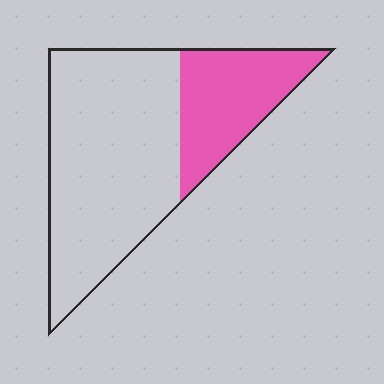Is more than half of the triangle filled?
No.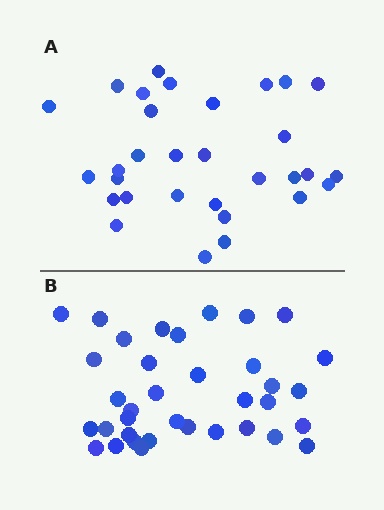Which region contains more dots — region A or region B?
Region B (the bottom region) has more dots.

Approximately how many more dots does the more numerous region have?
Region B has about 5 more dots than region A.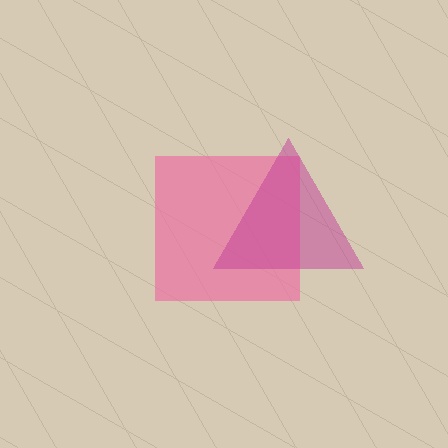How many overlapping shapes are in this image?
There are 2 overlapping shapes in the image.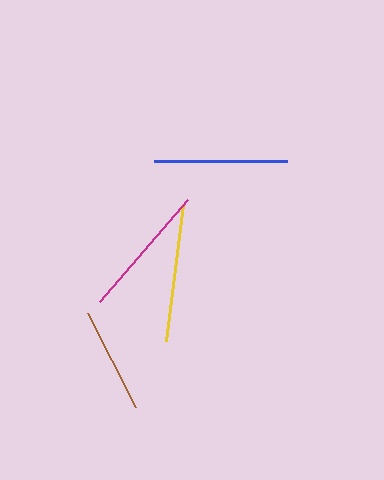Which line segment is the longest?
The yellow line is the longest at approximately 138 pixels.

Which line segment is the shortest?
The brown line is the shortest at approximately 105 pixels.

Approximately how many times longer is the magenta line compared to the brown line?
The magenta line is approximately 1.3 times the length of the brown line.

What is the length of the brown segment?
The brown segment is approximately 105 pixels long.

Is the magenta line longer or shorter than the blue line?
The magenta line is longer than the blue line.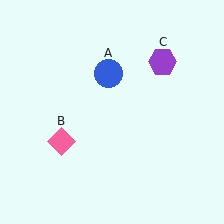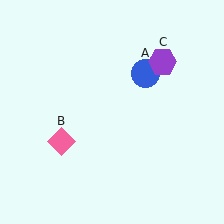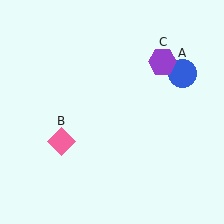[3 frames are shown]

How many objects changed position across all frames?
1 object changed position: blue circle (object A).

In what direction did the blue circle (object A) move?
The blue circle (object A) moved right.